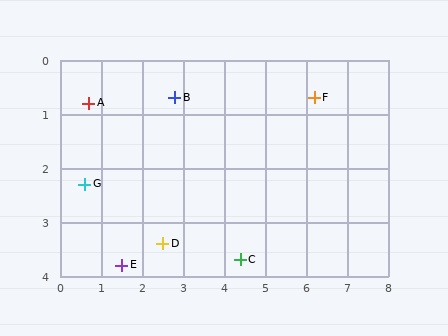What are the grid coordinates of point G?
Point G is at approximately (0.6, 2.3).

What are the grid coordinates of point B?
Point B is at approximately (2.8, 0.7).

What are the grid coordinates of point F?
Point F is at approximately (6.2, 0.7).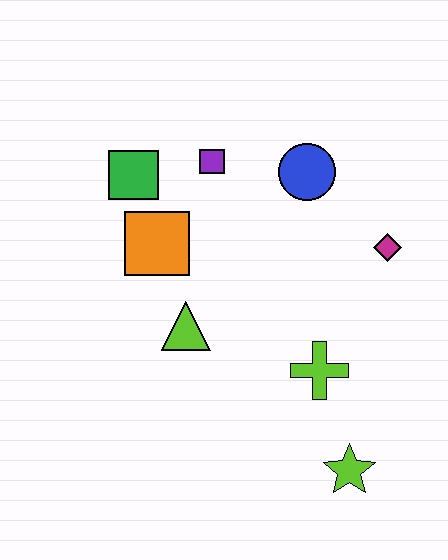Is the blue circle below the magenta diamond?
No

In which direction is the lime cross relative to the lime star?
The lime cross is above the lime star.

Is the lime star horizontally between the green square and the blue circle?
No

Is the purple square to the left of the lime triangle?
No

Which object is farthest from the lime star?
The green square is farthest from the lime star.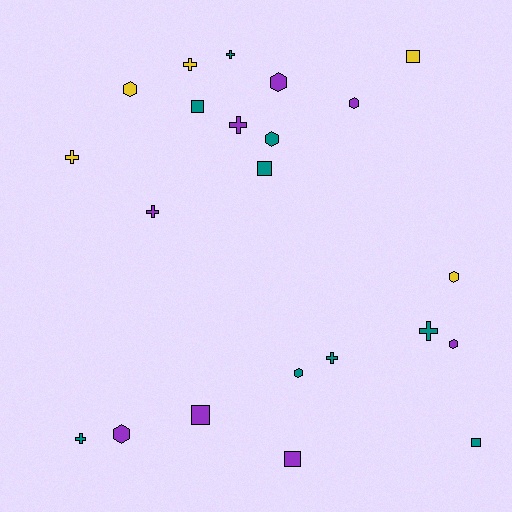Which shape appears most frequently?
Hexagon, with 8 objects.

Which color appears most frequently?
Teal, with 9 objects.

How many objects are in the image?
There are 22 objects.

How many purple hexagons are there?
There are 4 purple hexagons.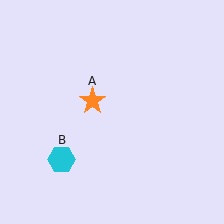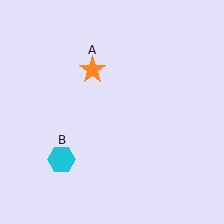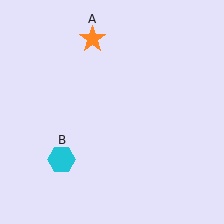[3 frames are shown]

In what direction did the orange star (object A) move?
The orange star (object A) moved up.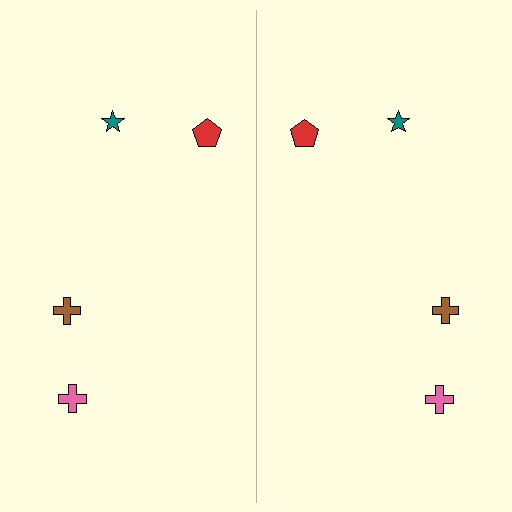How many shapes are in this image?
There are 8 shapes in this image.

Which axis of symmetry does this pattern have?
The pattern has a vertical axis of symmetry running through the center of the image.